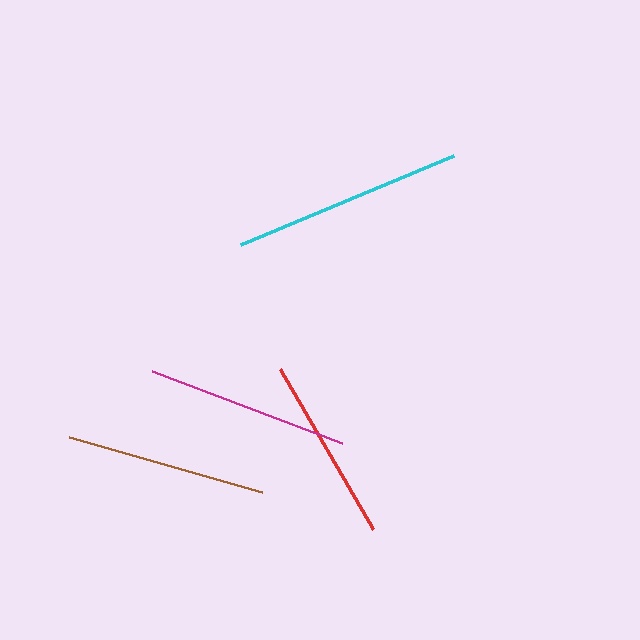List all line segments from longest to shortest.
From longest to shortest: cyan, magenta, brown, red.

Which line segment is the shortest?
The red line is the shortest at approximately 185 pixels.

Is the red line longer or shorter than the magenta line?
The magenta line is longer than the red line.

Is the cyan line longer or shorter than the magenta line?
The cyan line is longer than the magenta line.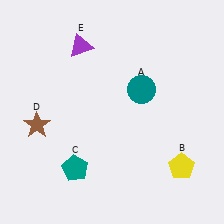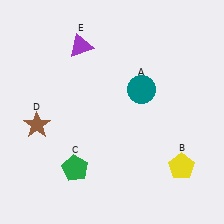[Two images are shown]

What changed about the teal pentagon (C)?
In Image 1, C is teal. In Image 2, it changed to green.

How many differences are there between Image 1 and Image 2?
There is 1 difference between the two images.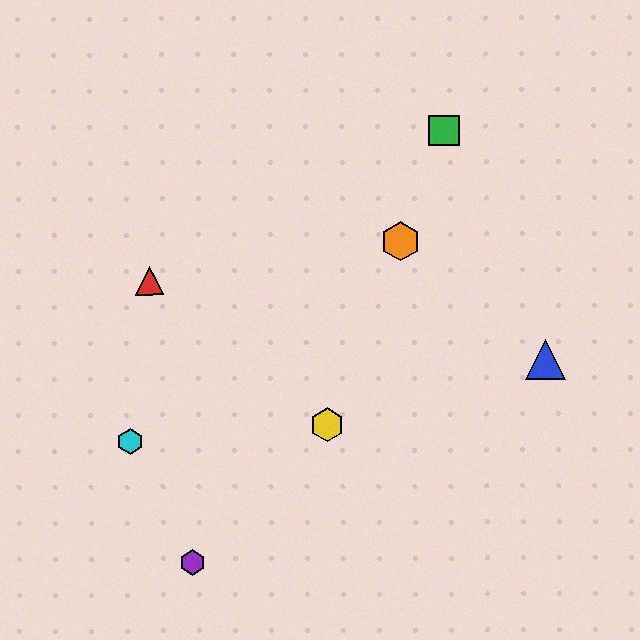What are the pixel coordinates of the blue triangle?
The blue triangle is at (546, 359).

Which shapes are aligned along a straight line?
The green square, the yellow hexagon, the orange hexagon are aligned along a straight line.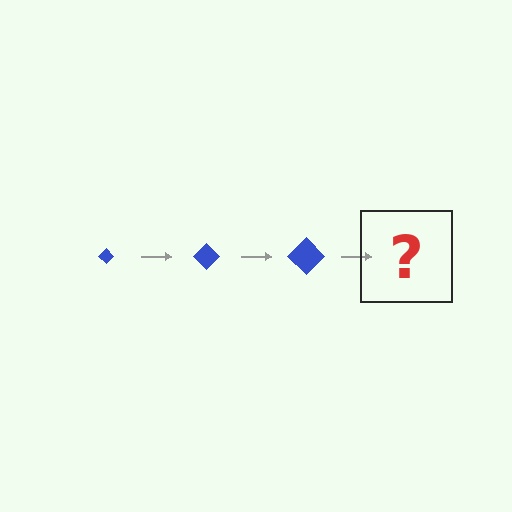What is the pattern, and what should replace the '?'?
The pattern is that the diamond gets progressively larger each step. The '?' should be a blue diamond, larger than the previous one.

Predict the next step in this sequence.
The next step is a blue diamond, larger than the previous one.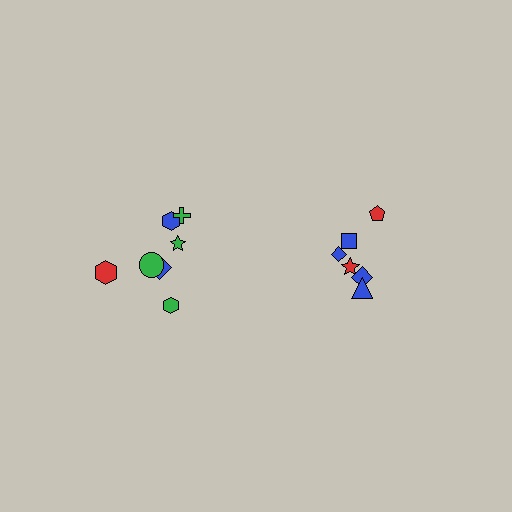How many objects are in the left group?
There are 8 objects.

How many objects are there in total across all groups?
There are 14 objects.